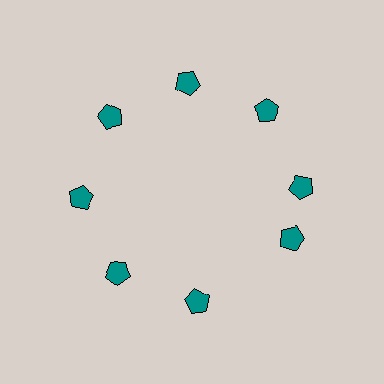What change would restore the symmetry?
The symmetry would be restored by rotating it back into even spacing with its neighbors so that all 8 pentagons sit at equal angles and equal distance from the center.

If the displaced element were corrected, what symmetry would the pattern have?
It would have 8-fold rotational symmetry — the pattern would map onto itself every 45 degrees.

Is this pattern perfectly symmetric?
No. The 8 teal pentagons are arranged in a ring, but one element near the 4 o'clock position is rotated out of alignment along the ring, breaking the 8-fold rotational symmetry.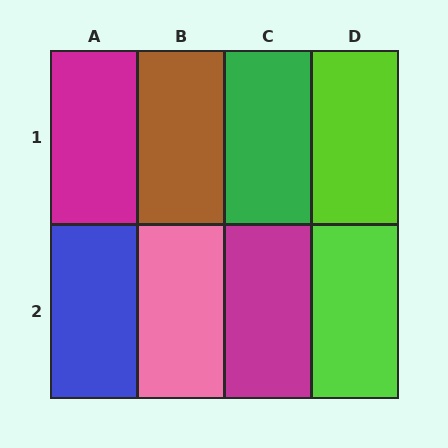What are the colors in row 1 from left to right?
Magenta, brown, green, lime.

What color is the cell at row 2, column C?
Magenta.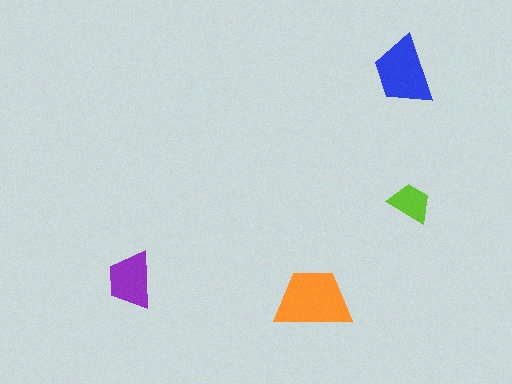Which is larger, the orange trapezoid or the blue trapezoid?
The orange one.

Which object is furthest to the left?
The purple trapezoid is leftmost.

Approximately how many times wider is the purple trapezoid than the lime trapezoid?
About 1.5 times wider.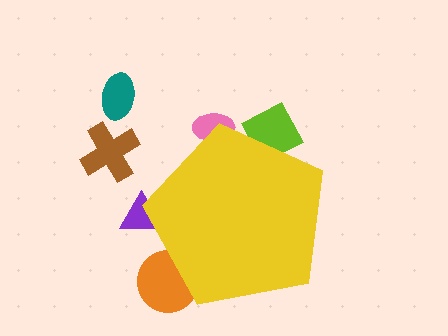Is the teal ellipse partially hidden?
No, the teal ellipse is fully visible.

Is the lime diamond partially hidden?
Yes, the lime diamond is partially hidden behind the yellow pentagon.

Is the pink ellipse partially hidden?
Yes, the pink ellipse is partially hidden behind the yellow pentagon.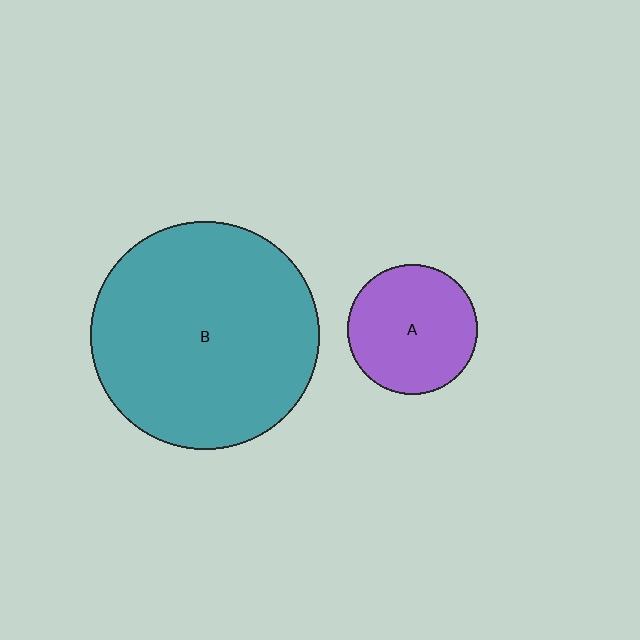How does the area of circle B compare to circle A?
Approximately 3.1 times.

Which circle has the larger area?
Circle B (teal).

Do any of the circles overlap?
No, none of the circles overlap.